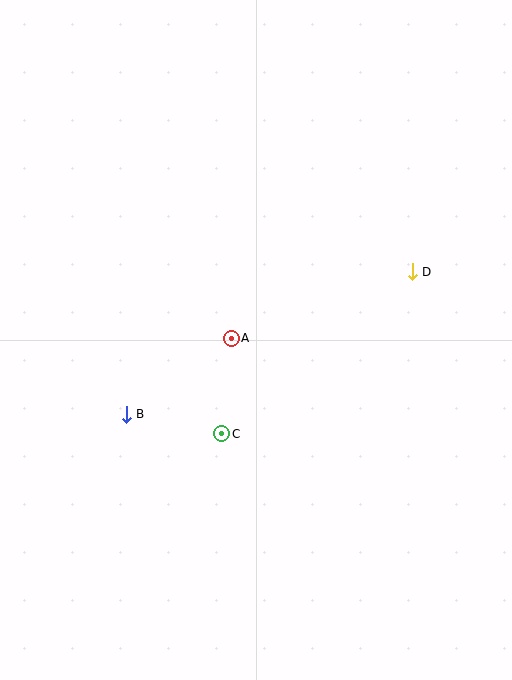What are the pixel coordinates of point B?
Point B is at (126, 414).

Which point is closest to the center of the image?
Point A at (231, 338) is closest to the center.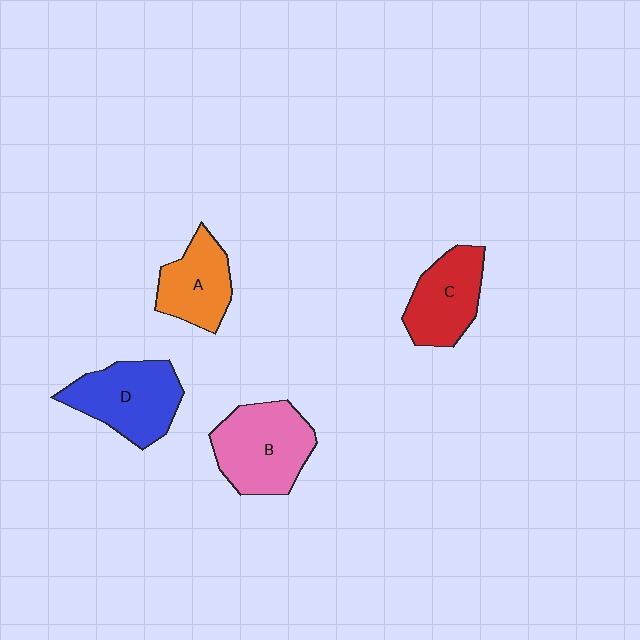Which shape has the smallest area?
Shape A (orange).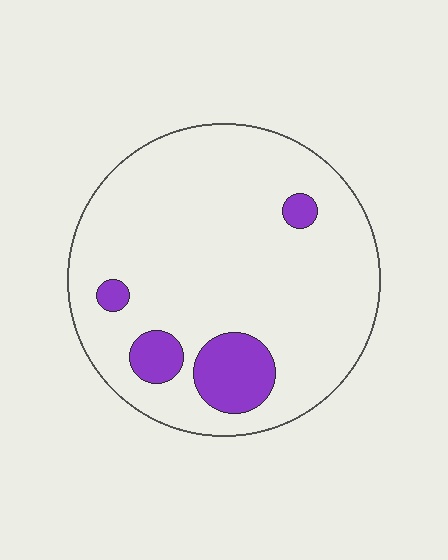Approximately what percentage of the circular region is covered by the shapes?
Approximately 10%.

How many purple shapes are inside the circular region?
4.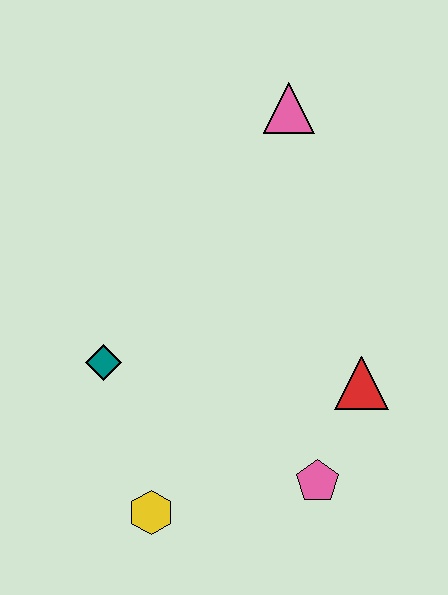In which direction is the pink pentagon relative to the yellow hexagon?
The pink pentagon is to the right of the yellow hexagon.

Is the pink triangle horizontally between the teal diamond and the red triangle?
Yes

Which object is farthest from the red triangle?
The pink triangle is farthest from the red triangle.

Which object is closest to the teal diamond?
The yellow hexagon is closest to the teal diamond.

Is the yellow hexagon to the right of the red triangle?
No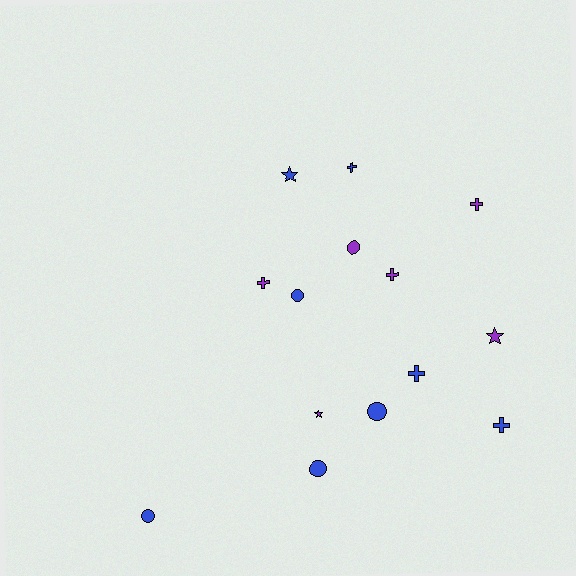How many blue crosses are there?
There are 3 blue crosses.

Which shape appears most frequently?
Cross, with 6 objects.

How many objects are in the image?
There are 14 objects.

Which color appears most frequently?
Blue, with 8 objects.